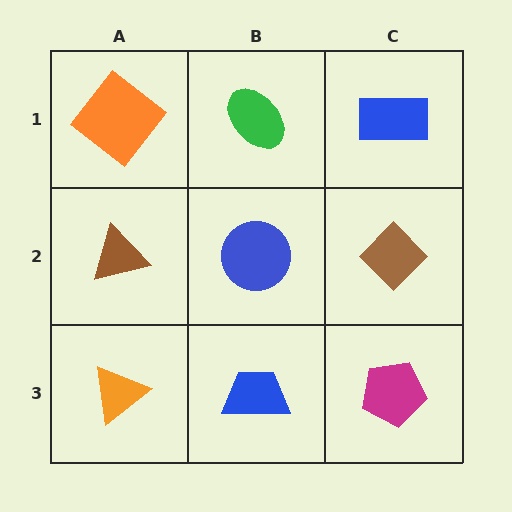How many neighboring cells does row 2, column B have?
4.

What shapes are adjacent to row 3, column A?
A brown triangle (row 2, column A), a blue trapezoid (row 3, column B).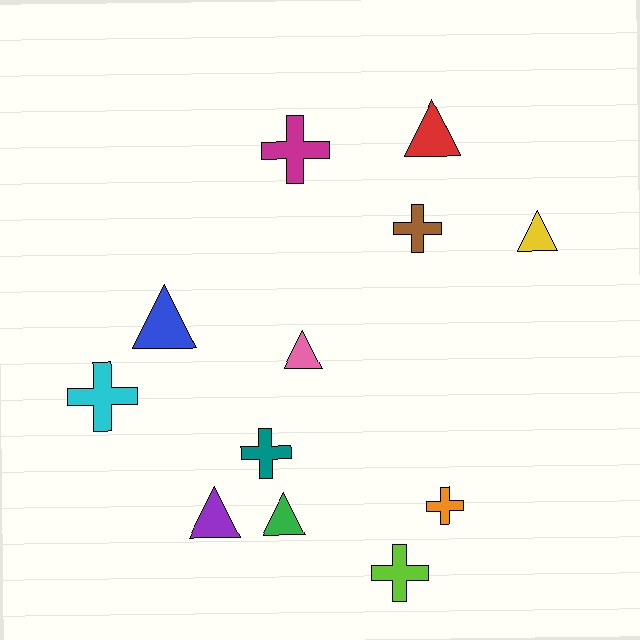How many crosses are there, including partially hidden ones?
There are 6 crosses.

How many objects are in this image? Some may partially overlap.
There are 12 objects.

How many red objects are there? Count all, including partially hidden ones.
There is 1 red object.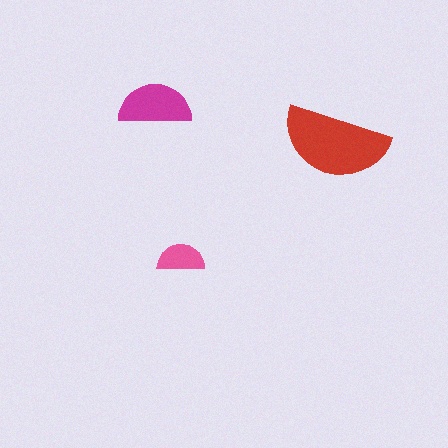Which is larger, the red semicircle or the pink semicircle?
The red one.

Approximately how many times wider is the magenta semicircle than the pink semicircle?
About 1.5 times wider.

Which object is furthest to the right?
The red semicircle is rightmost.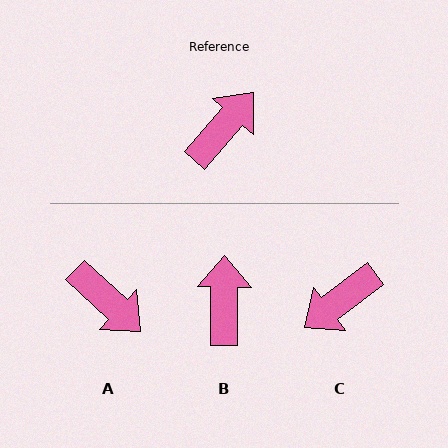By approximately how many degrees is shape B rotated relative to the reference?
Approximately 40 degrees counter-clockwise.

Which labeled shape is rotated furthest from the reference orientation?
C, about 168 degrees away.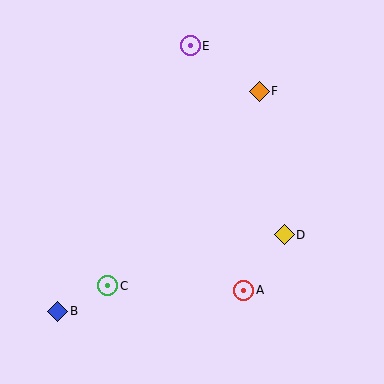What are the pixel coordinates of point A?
Point A is at (244, 290).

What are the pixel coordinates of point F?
Point F is at (259, 91).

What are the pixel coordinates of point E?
Point E is at (190, 46).